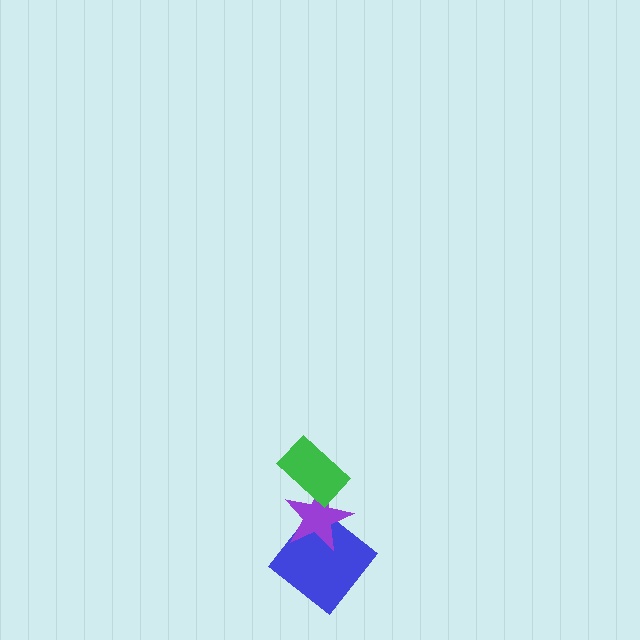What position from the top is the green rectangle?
The green rectangle is 1st from the top.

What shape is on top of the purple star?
The green rectangle is on top of the purple star.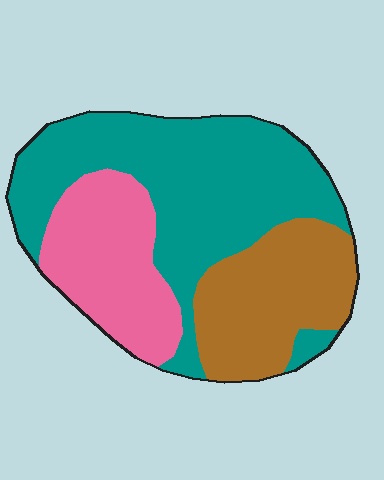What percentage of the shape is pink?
Pink covers 24% of the shape.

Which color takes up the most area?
Teal, at roughly 50%.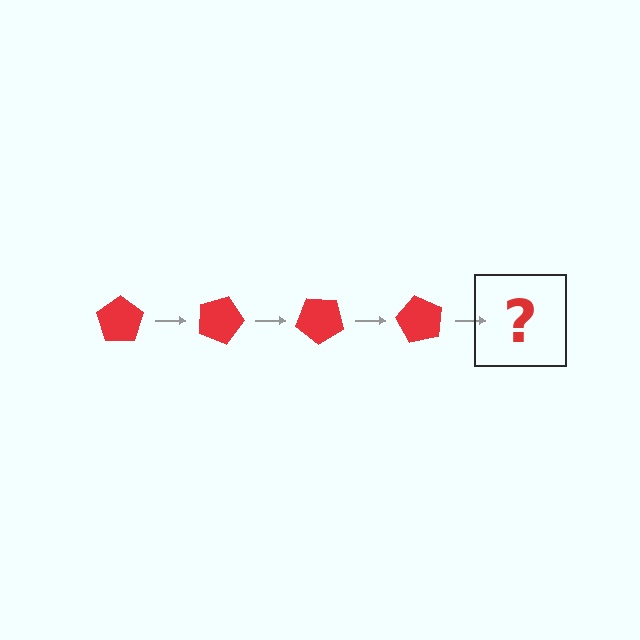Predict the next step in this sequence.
The next step is a red pentagon rotated 80 degrees.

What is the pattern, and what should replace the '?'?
The pattern is that the pentagon rotates 20 degrees each step. The '?' should be a red pentagon rotated 80 degrees.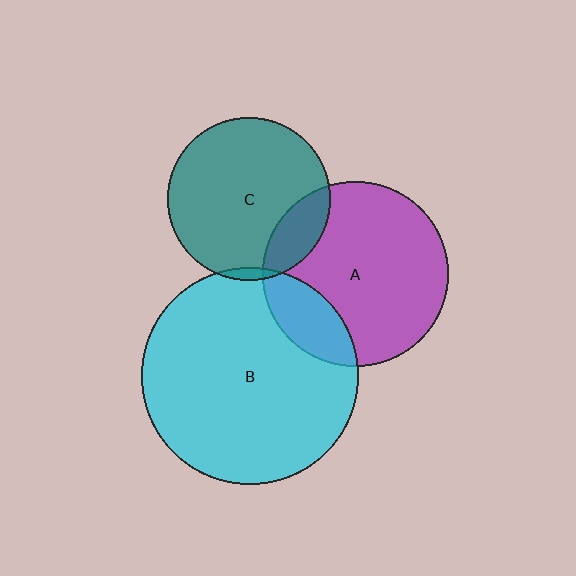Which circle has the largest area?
Circle B (cyan).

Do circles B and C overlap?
Yes.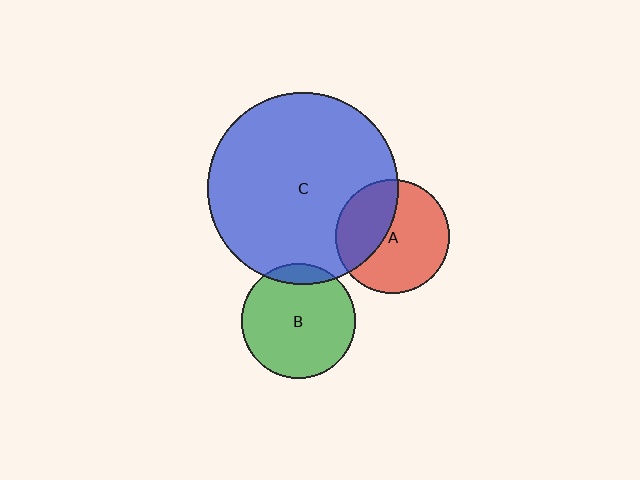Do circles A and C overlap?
Yes.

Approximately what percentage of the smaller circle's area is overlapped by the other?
Approximately 35%.